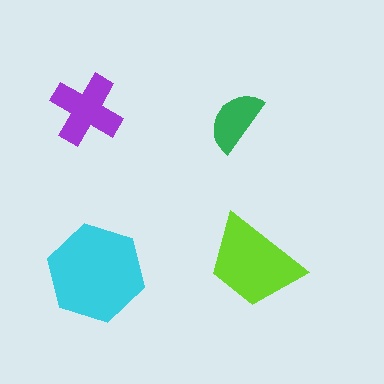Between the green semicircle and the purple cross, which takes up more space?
The purple cross.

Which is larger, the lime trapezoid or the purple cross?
The lime trapezoid.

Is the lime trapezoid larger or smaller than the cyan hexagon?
Smaller.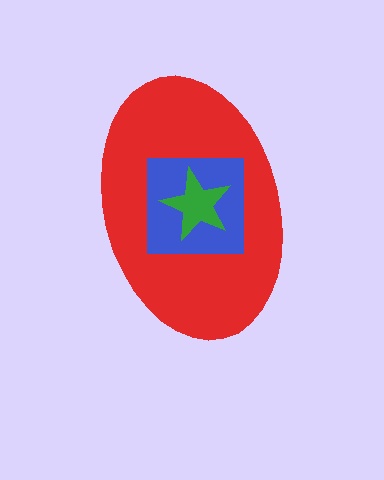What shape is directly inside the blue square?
The green star.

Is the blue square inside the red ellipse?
Yes.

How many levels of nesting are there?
3.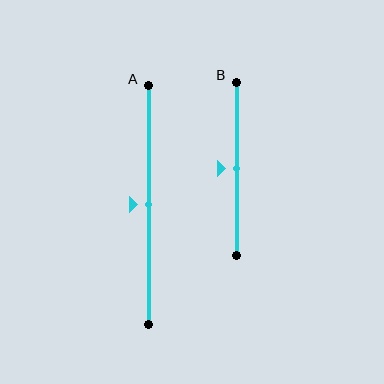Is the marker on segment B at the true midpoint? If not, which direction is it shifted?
Yes, the marker on segment B is at the true midpoint.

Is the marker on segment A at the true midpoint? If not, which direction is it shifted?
Yes, the marker on segment A is at the true midpoint.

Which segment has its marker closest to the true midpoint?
Segment A has its marker closest to the true midpoint.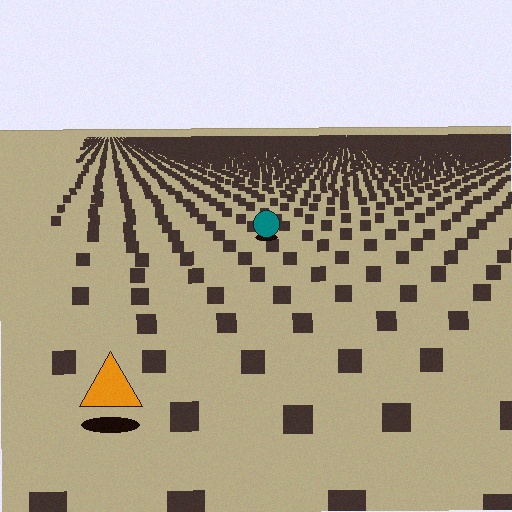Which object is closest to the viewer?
The orange triangle is closest. The texture marks near it are larger and more spread out.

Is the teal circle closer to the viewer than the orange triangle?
No. The orange triangle is closer — you can tell from the texture gradient: the ground texture is coarser near it.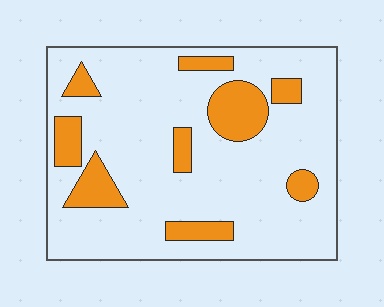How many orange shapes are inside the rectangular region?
9.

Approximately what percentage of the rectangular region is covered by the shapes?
Approximately 20%.